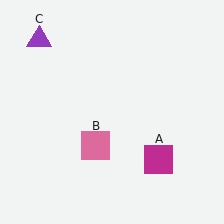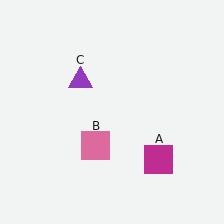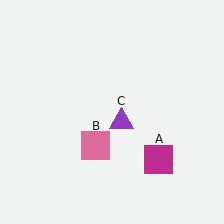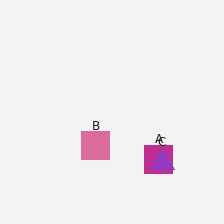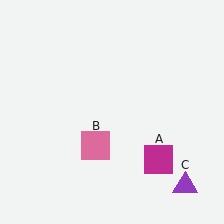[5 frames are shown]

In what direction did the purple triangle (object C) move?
The purple triangle (object C) moved down and to the right.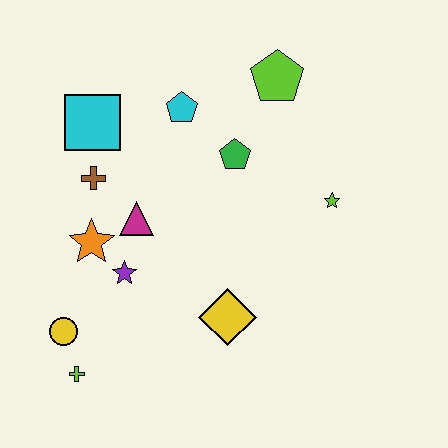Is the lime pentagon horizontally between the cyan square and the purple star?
No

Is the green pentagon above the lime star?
Yes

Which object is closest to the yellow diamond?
The purple star is closest to the yellow diamond.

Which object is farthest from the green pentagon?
The lime cross is farthest from the green pentagon.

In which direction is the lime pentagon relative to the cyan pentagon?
The lime pentagon is to the right of the cyan pentagon.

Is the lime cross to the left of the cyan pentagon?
Yes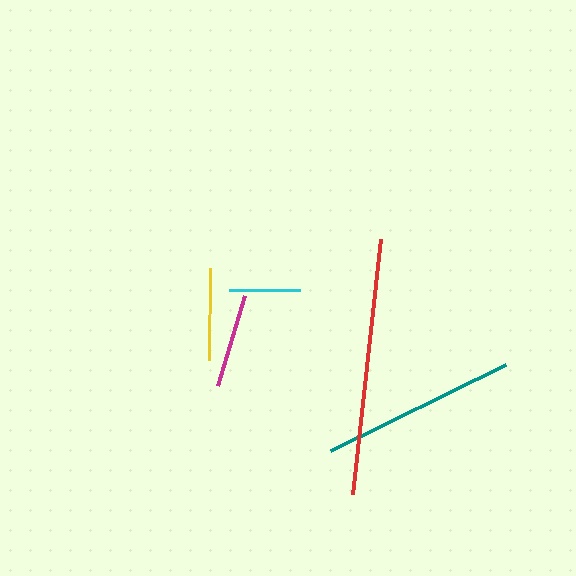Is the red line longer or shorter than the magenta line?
The red line is longer than the magenta line.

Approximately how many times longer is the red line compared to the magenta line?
The red line is approximately 2.7 times the length of the magenta line.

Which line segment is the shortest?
The cyan line is the shortest at approximately 72 pixels.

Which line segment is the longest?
The red line is the longest at approximately 256 pixels.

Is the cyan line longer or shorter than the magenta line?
The magenta line is longer than the cyan line.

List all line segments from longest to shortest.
From longest to shortest: red, teal, magenta, yellow, cyan.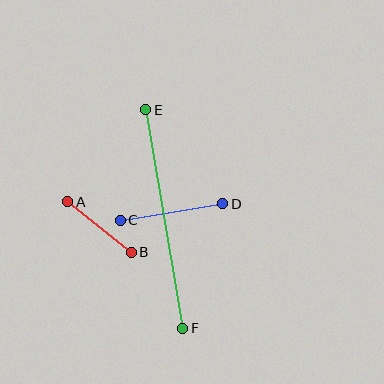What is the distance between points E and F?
The distance is approximately 222 pixels.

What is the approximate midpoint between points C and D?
The midpoint is at approximately (171, 212) pixels.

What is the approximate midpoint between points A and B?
The midpoint is at approximately (99, 227) pixels.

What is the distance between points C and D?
The distance is approximately 104 pixels.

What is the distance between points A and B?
The distance is approximately 81 pixels.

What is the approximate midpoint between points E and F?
The midpoint is at approximately (164, 219) pixels.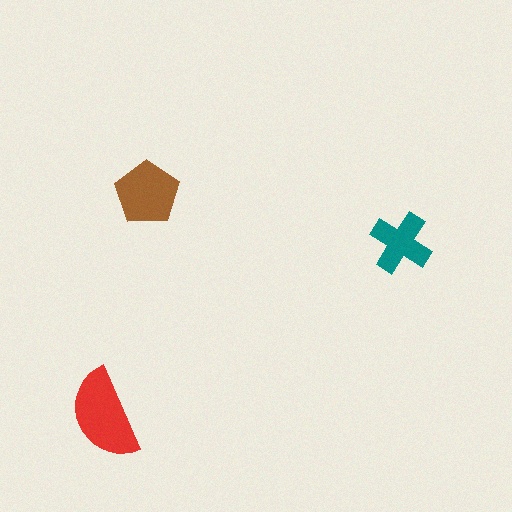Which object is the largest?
The red semicircle.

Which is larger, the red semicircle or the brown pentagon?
The red semicircle.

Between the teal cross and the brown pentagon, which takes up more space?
The brown pentagon.